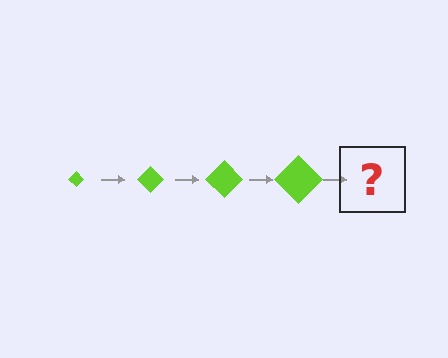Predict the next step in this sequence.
The next step is a lime diamond, larger than the previous one.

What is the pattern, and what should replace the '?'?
The pattern is that the diamond gets progressively larger each step. The '?' should be a lime diamond, larger than the previous one.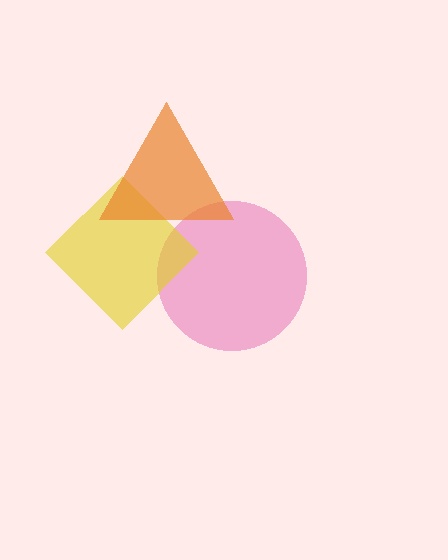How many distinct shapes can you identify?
There are 3 distinct shapes: a pink circle, a yellow diamond, an orange triangle.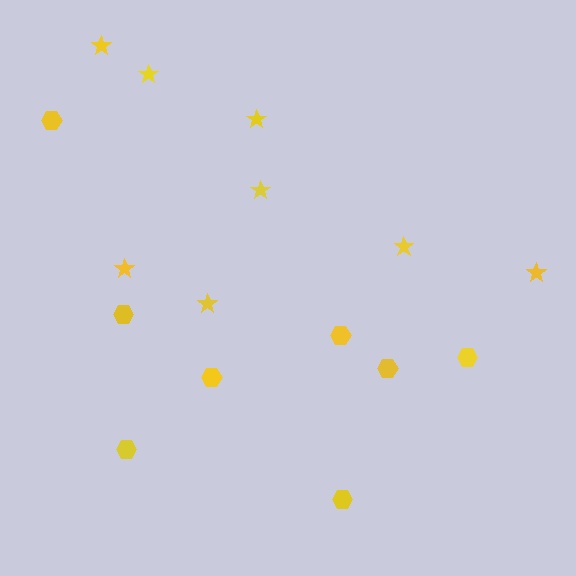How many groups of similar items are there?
There are 2 groups: one group of hexagons (8) and one group of stars (8).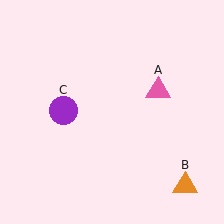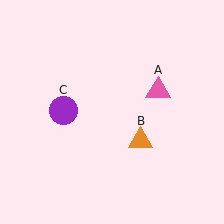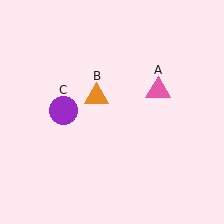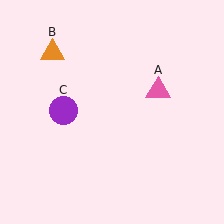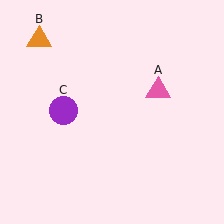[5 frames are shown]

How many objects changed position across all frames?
1 object changed position: orange triangle (object B).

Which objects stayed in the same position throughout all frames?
Pink triangle (object A) and purple circle (object C) remained stationary.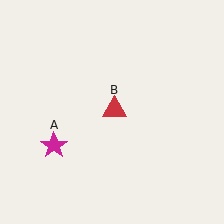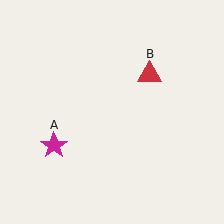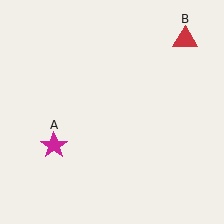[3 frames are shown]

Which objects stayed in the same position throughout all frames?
Magenta star (object A) remained stationary.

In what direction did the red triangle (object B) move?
The red triangle (object B) moved up and to the right.